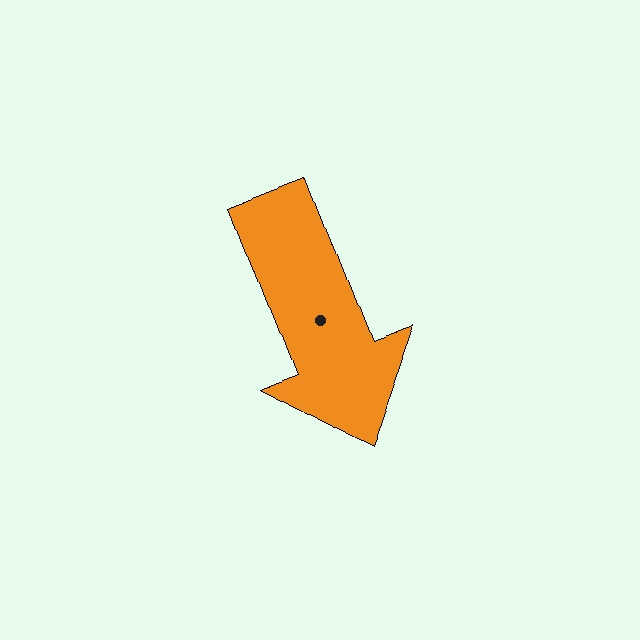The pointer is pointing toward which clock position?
Roughly 5 o'clock.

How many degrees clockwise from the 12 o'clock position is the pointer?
Approximately 159 degrees.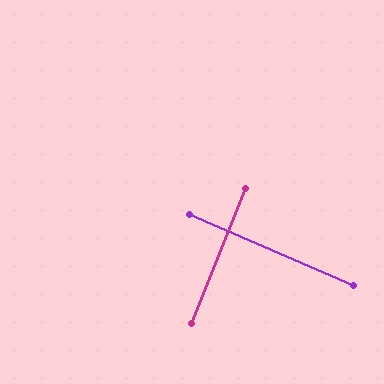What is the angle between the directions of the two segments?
Approximately 88 degrees.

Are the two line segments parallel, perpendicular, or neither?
Perpendicular — they meet at approximately 88°.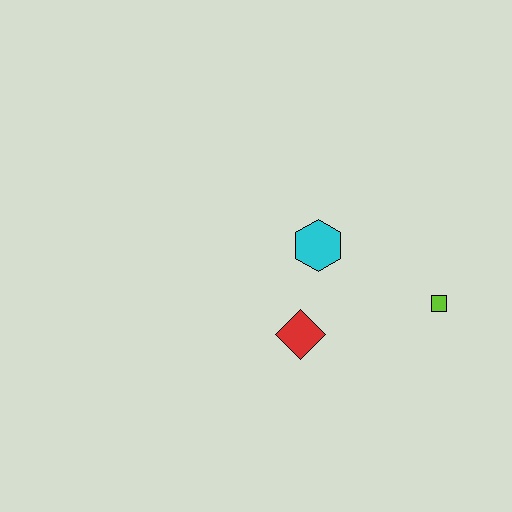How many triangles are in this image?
There are no triangles.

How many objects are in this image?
There are 3 objects.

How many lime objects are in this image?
There is 1 lime object.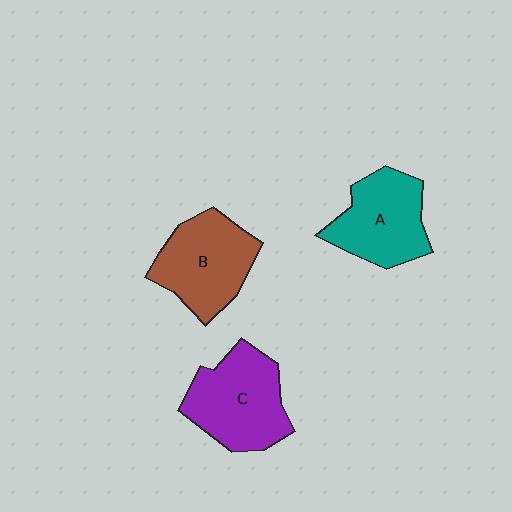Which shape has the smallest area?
Shape A (teal).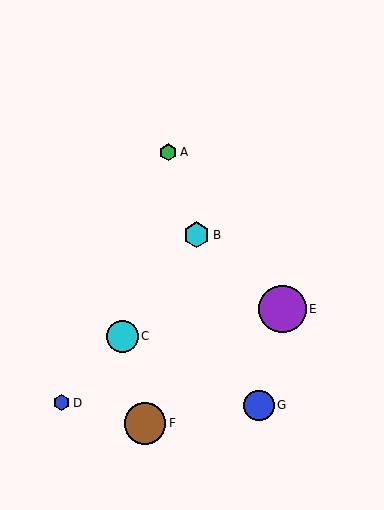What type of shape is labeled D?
Shape D is a blue hexagon.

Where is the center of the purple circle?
The center of the purple circle is at (282, 309).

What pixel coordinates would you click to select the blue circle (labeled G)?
Click at (259, 405) to select the blue circle G.